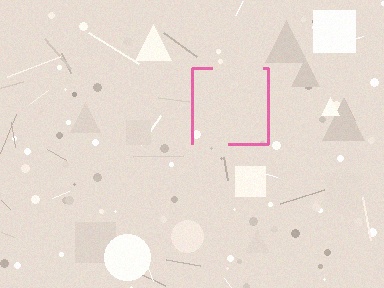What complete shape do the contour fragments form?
The contour fragments form a square.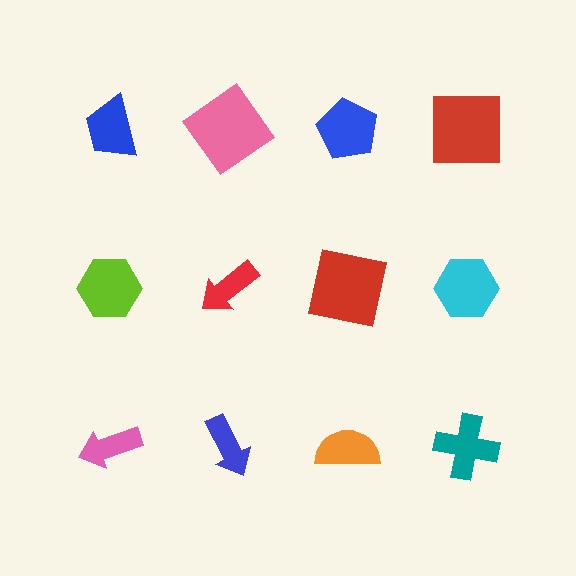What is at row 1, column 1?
A blue trapezoid.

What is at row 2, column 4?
A cyan hexagon.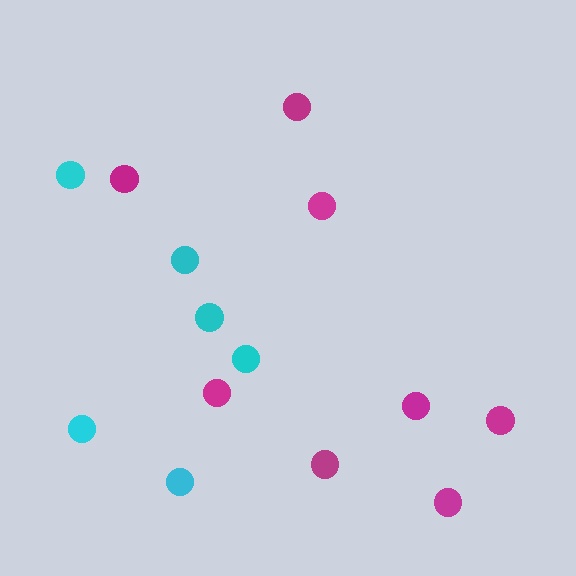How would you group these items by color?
There are 2 groups: one group of cyan circles (6) and one group of magenta circles (8).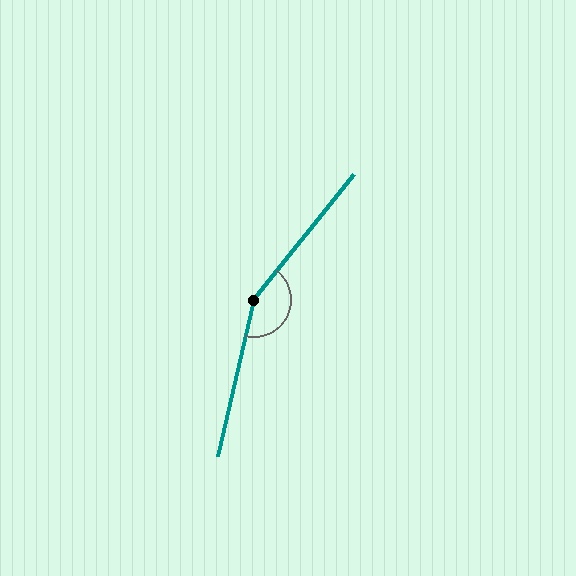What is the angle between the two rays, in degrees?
Approximately 154 degrees.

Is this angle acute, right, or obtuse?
It is obtuse.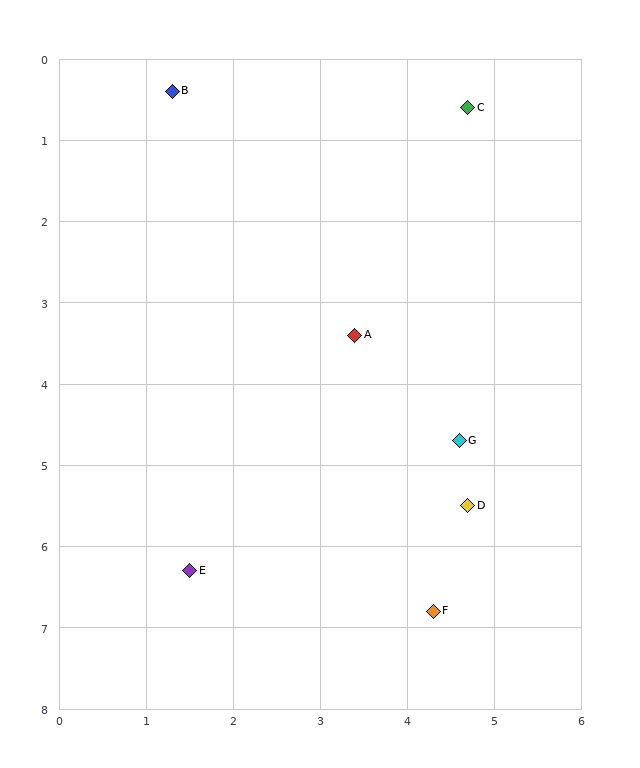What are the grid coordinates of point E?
Point E is at approximately (1.5, 6.3).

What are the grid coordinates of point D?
Point D is at approximately (4.7, 5.5).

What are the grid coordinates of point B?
Point B is at approximately (1.3, 0.4).